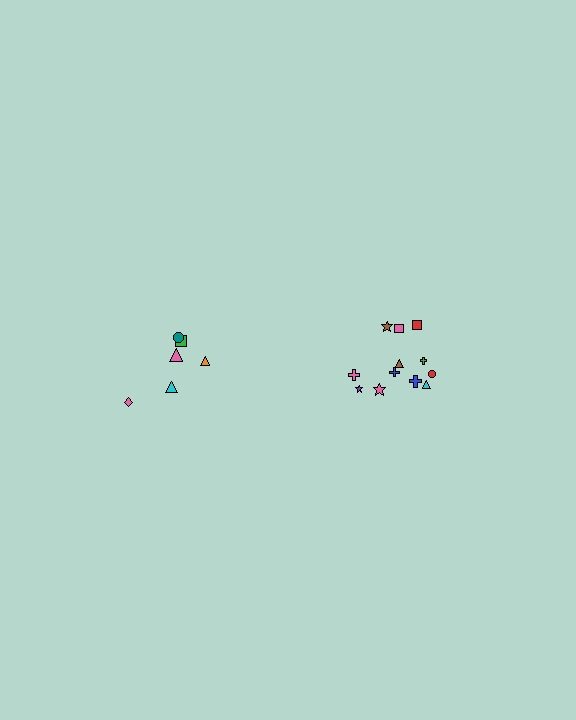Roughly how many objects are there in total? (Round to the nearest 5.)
Roughly 20 objects in total.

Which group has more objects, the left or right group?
The right group.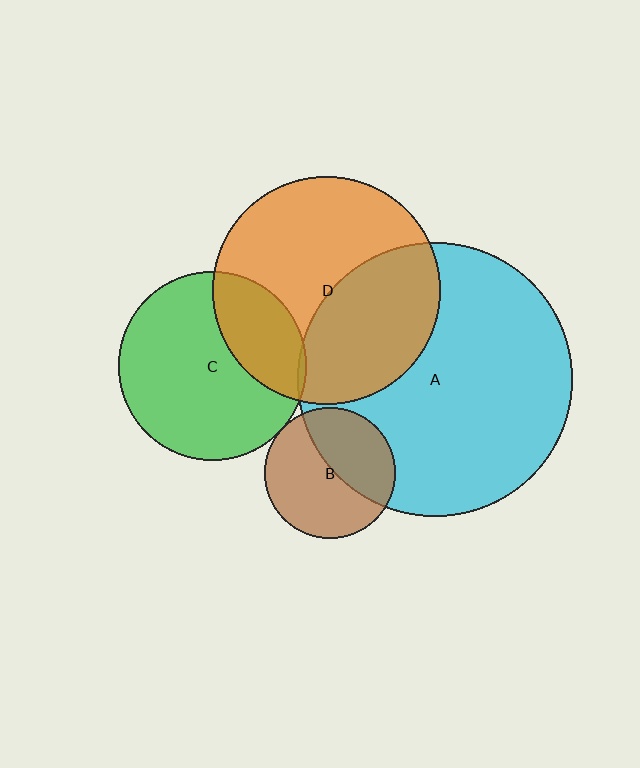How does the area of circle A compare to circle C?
Approximately 2.1 times.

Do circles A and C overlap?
Yes.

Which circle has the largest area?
Circle A (cyan).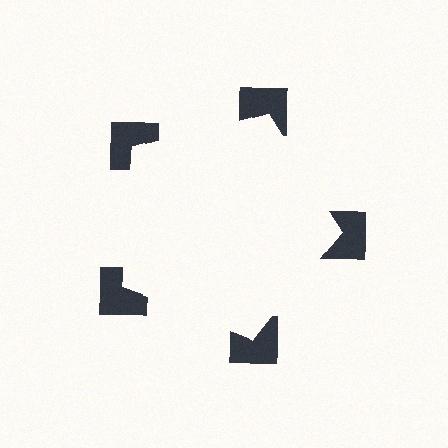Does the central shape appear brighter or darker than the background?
It typically appears slightly brighter than the background, even though no actual brightness change is drawn.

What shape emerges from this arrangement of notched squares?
An illusory pentagon — its edges are inferred from the aligned wedge cuts in the notched squares, not physically drawn.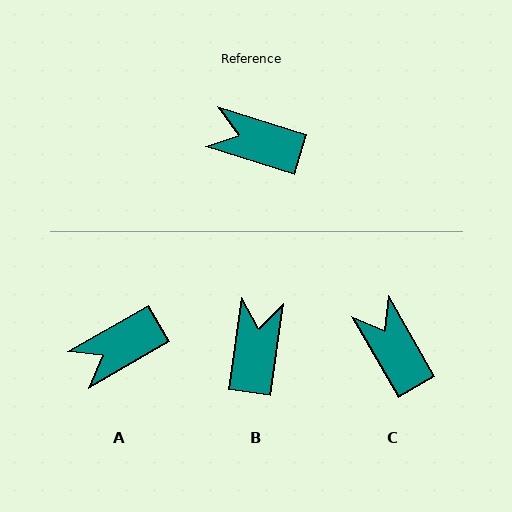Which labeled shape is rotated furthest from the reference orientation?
B, about 81 degrees away.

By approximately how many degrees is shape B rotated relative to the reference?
Approximately 81 degrees clockwise.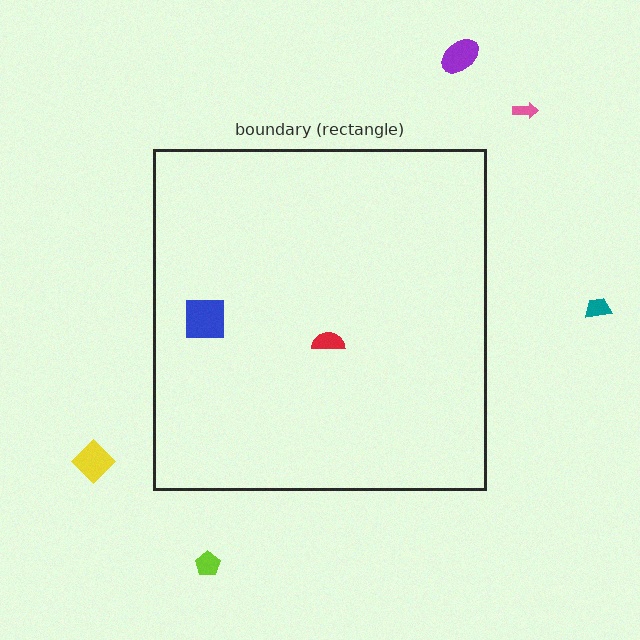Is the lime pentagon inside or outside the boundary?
Outside.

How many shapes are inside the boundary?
2 inside, 5 outside.